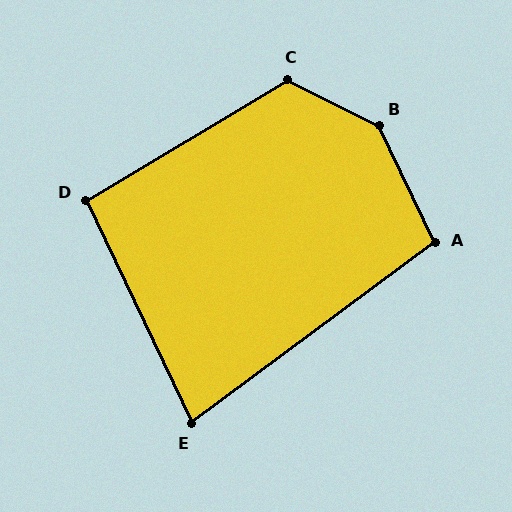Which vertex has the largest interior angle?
B, at approximately 142 degrees.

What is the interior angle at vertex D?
Approximately 95 degrees (obtuse).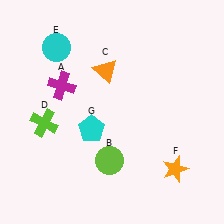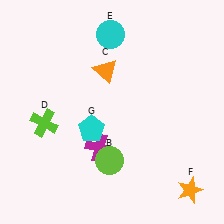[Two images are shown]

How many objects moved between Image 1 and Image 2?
3 objects moved between the two images.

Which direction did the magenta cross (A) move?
The magenta cross (A) moved down.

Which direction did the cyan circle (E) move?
The cyan circle (E) moved right.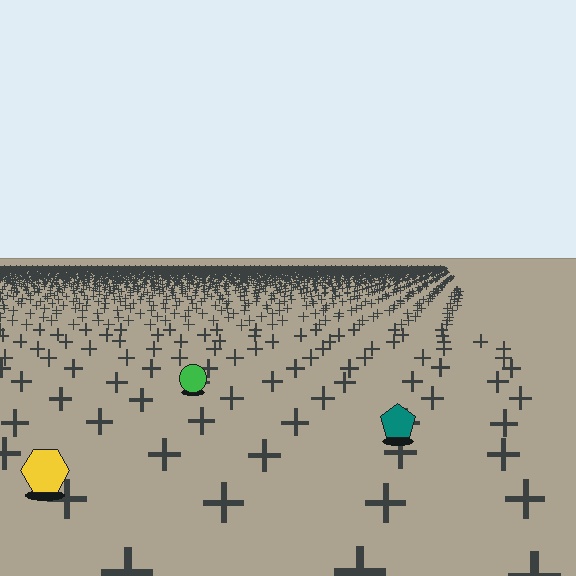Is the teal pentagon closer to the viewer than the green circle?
Yes. The teal pentagon is closer — you can tell from the texture gradient: the ground texture is coarser near it.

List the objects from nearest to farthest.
From nearest to farthest: the yellow hexagon, the teal pentagon, the green circle.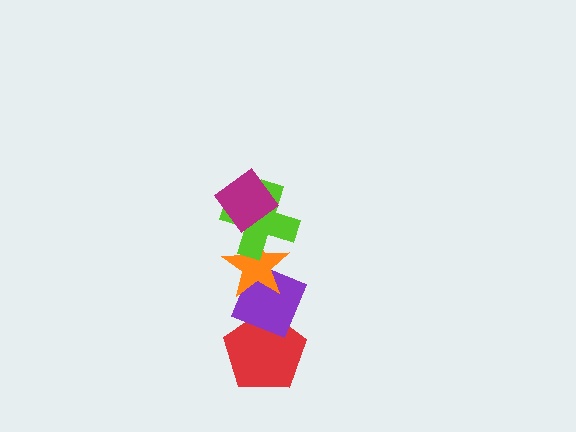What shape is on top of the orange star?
The lime cross is on top of the orange star.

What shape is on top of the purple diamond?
The orange star is on top of the purple diamond.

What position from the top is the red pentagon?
The red pentagon is 5th from the top.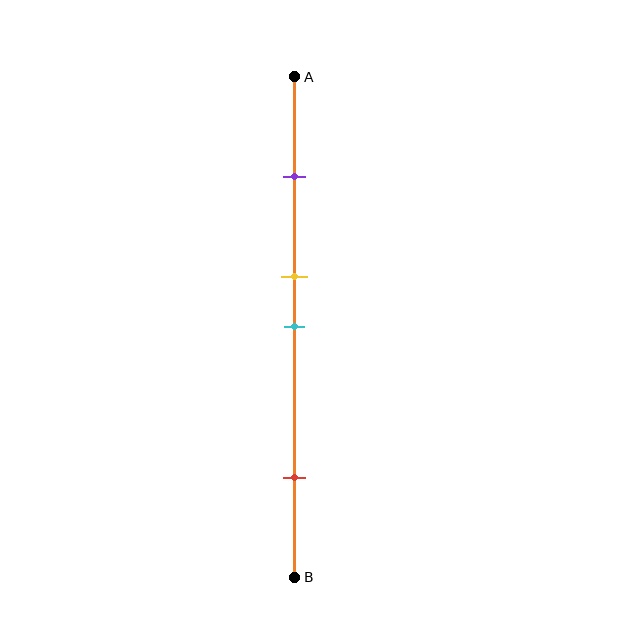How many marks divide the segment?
There are 4 marks dividing the segment.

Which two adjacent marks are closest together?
The yellow and cyan marks are the closest adjacent pair.